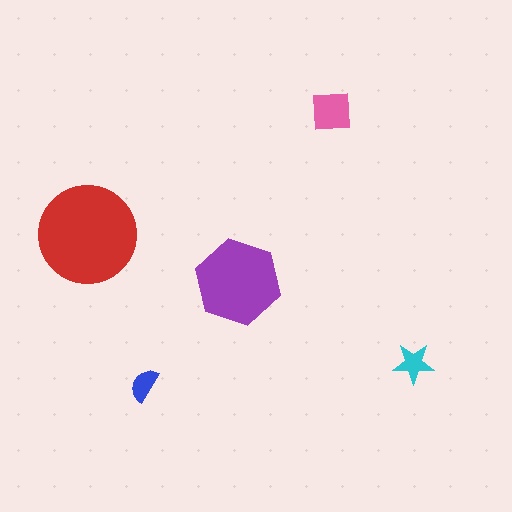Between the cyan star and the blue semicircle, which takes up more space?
The cyan star.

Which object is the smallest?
The blue semicircle.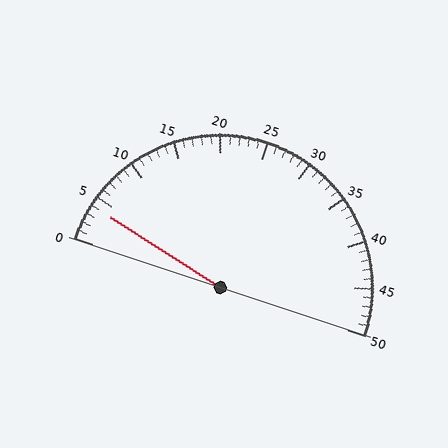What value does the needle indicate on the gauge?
The needle indicates approximately 4.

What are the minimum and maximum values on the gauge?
The gauge ranges from 0 to 50.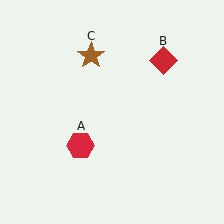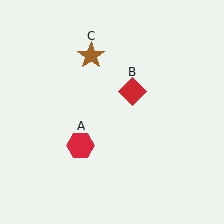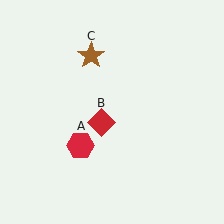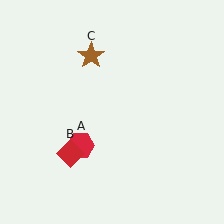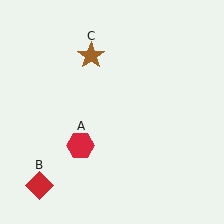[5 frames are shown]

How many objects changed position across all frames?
1 object changed position: red diamond (object B).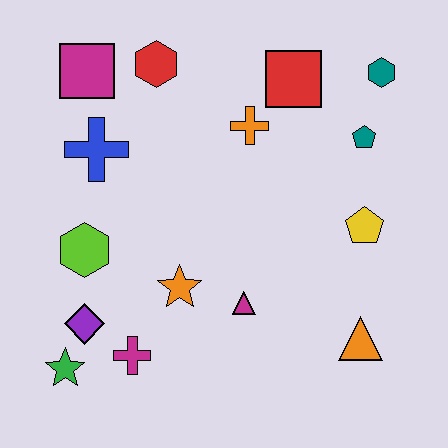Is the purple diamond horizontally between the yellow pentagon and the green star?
Yes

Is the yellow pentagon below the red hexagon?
Yes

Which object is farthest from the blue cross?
The orange triangle is farthest from the blue cross.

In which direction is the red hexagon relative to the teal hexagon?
The red hexagon is to the left of the teal hexagon.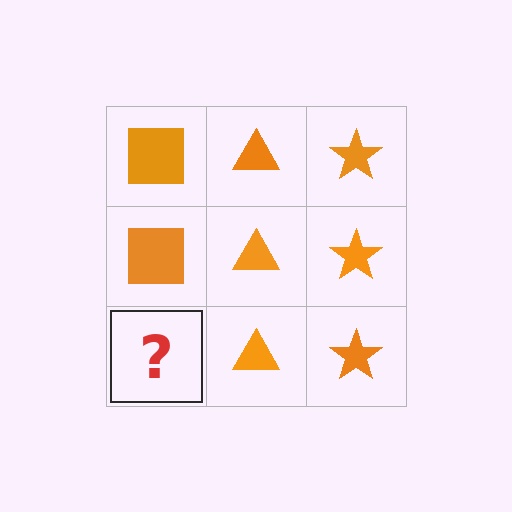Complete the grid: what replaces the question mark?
The question mark should be replaced with an orange square.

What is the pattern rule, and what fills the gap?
The rule is that each column has a consistent shape. The gap should be filled with an orange square.